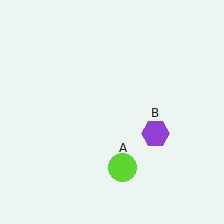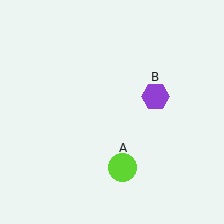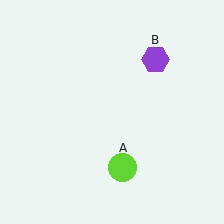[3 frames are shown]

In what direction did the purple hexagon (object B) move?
The purple hexagon (object B) moved up.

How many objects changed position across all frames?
1 object changed position: purple hexagon (object B).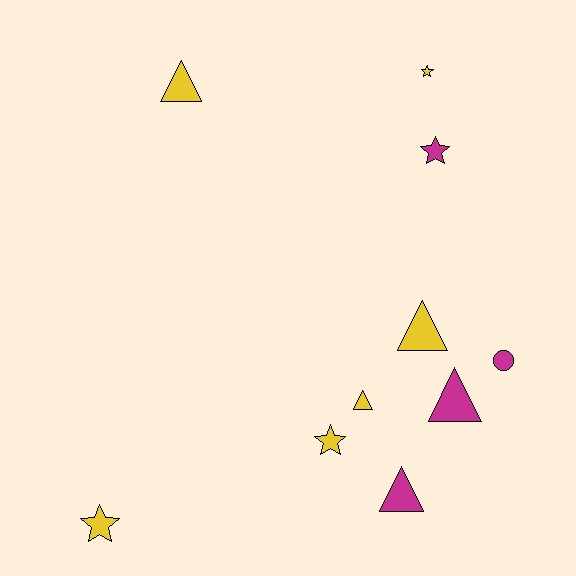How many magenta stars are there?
There is 1 magenta star.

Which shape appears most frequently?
Triangle, with 5 objects.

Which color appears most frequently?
Yellow, with 6 objects.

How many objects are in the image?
There are 10 objects.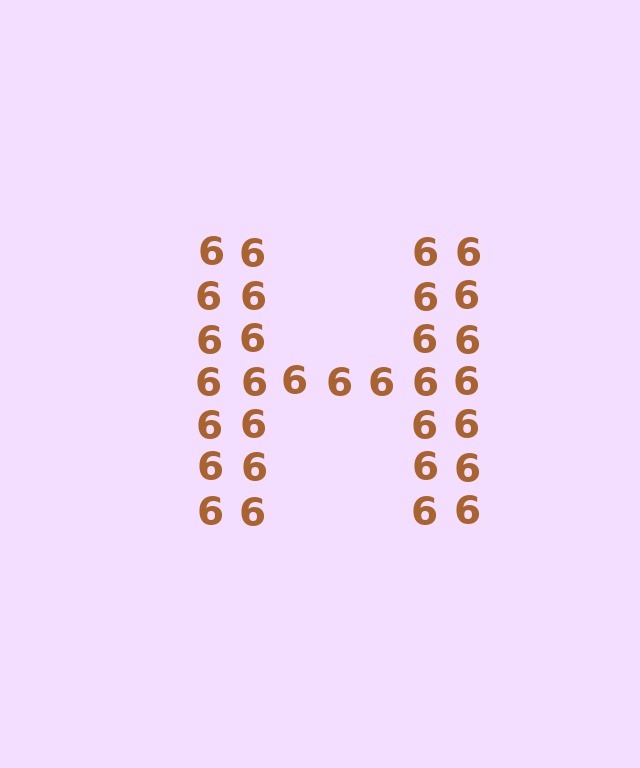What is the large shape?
The large shape is the letter H.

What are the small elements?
The small elements are digit 6's.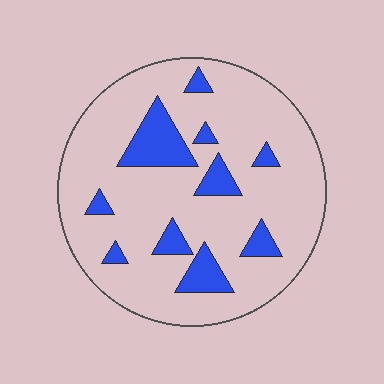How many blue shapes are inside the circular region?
10.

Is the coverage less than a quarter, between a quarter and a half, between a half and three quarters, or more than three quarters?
Less than a quarter.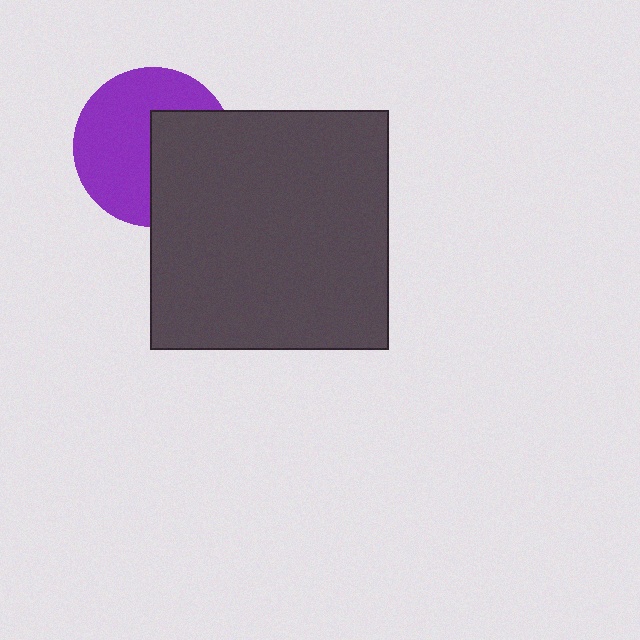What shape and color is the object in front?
The object in front is a dark gray square.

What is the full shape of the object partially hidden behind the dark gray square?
The partially hidden object is a purple circle.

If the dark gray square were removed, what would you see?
You would see the complete purple circle.